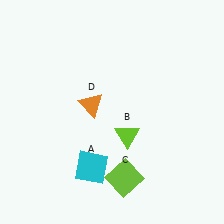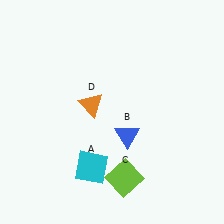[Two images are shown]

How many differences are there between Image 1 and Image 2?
There is 1 difference between the two images.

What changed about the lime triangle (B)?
In Image 1, B is lime. In Image 2, it changed to blue.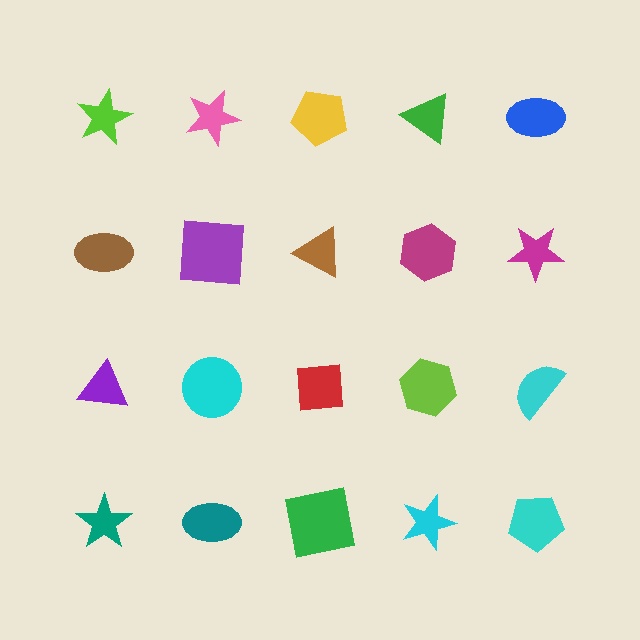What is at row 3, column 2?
A cyan circle.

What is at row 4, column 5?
A cyan pentagon.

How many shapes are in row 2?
5 shapes.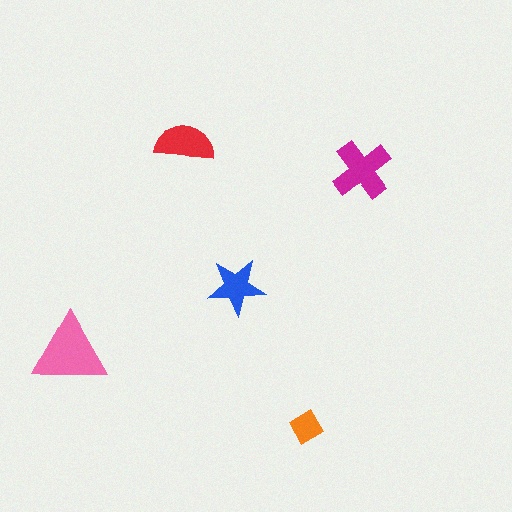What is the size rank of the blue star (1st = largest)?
4th.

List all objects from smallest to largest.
The orange diamond, the blue star, the red semicircle, the magenta cross, the pink triangle.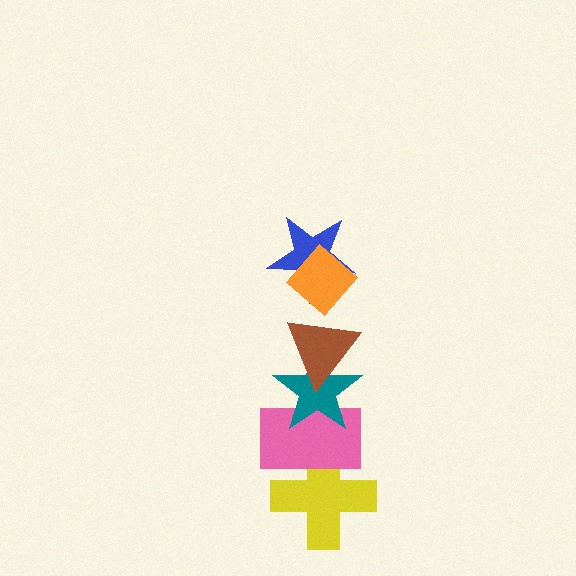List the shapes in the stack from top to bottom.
From top to bottom: the orange diamond, the blue star, the brown triangle, the teal star, the pink rectangle, the yellow cross.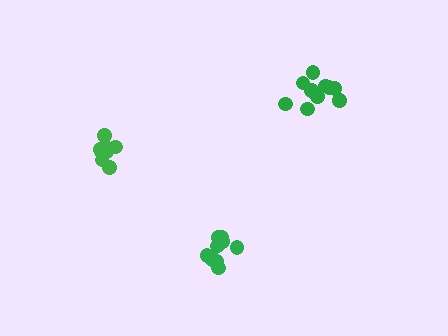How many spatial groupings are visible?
There are 3 spatial groupings.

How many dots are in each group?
Group 1: 8 dots, Group 2: 12 dots, Group 3: 11 dots (31 total).